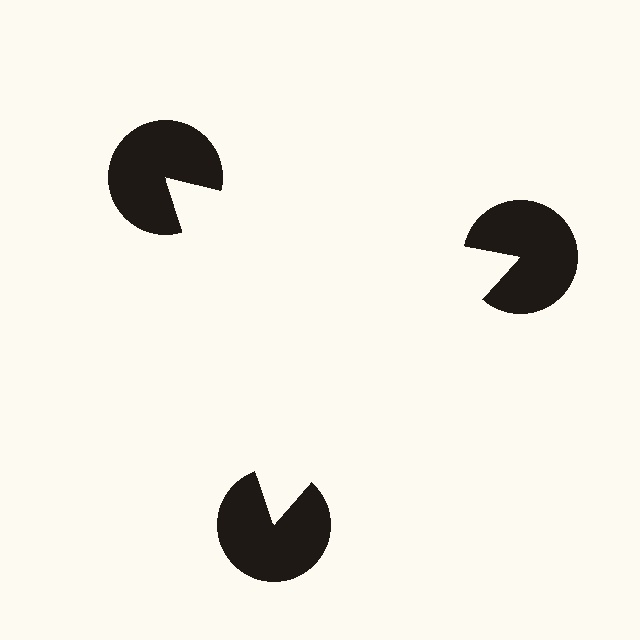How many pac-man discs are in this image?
There are 3 — one at each vertex of the illusory triangle.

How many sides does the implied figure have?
3 sides.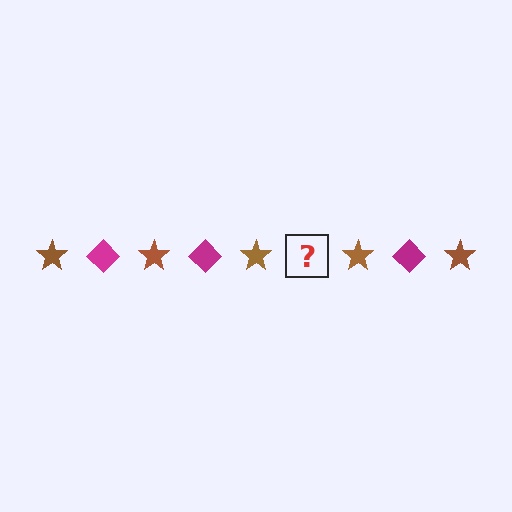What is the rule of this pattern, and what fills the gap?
The rule is that the pattern alternates between brown star and magenta diamond. The gap should be filled with a magenta diamond.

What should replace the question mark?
The question mark should be replaced with a magenta diamond.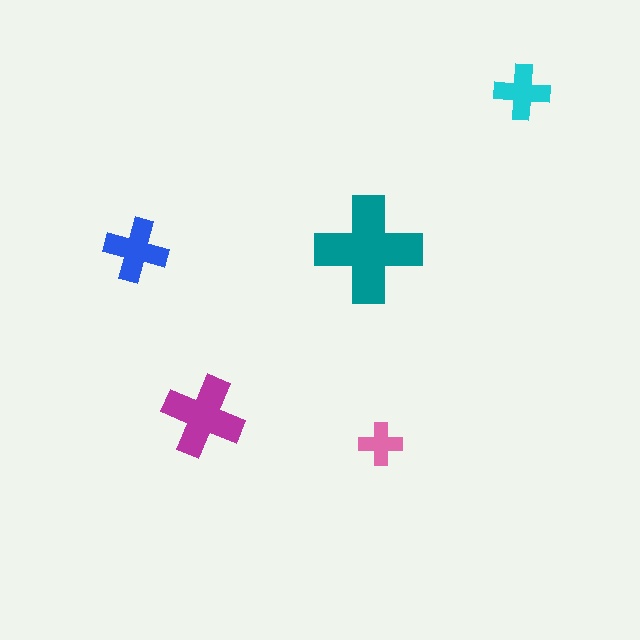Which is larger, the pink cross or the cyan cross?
The cyan one.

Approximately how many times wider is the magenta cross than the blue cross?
About 1.5 times wider.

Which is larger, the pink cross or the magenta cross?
The magenta one.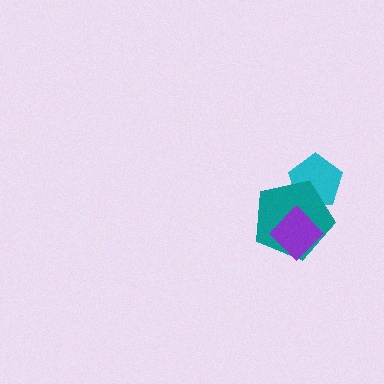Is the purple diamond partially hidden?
No, no other shape covers it.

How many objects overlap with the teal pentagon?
2 objects overlap with the teal pentagon.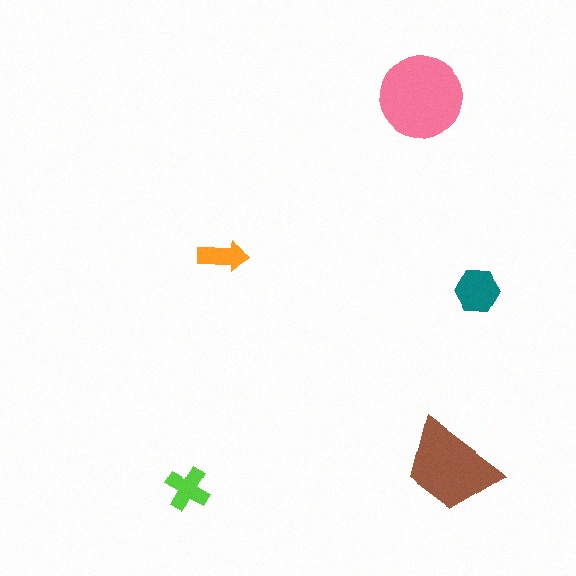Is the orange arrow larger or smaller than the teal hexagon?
Smaller.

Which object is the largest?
The pink circle.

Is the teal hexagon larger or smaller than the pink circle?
Smaller.